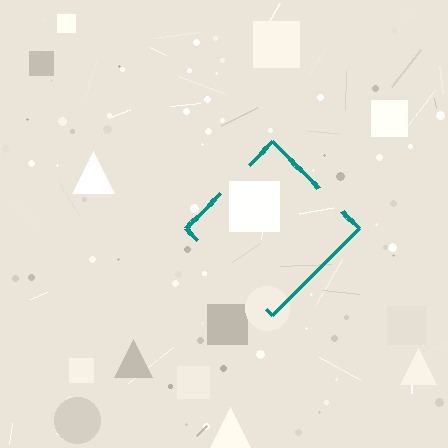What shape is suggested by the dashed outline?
The dashed outline suggests a diamond.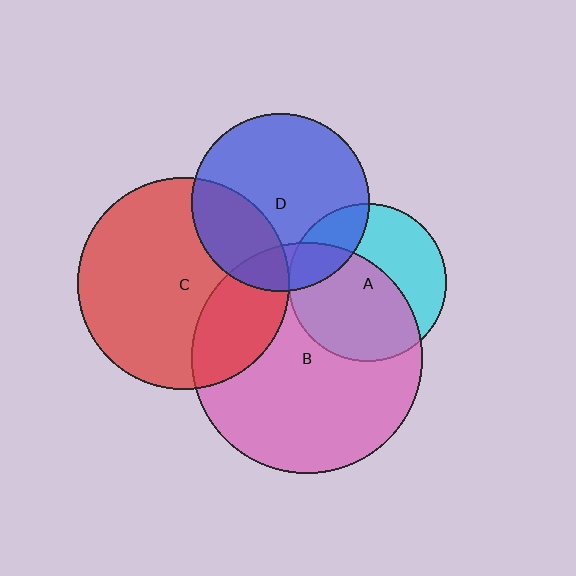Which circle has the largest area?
Circle B (pink).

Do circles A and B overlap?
Yes.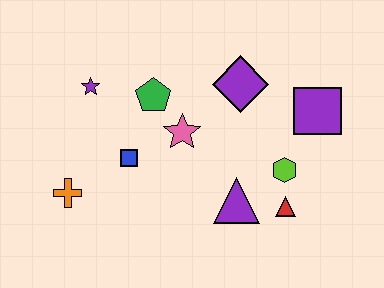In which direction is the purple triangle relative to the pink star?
The purple triangle is below the pink star.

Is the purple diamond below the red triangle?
No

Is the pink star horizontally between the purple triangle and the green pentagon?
Yes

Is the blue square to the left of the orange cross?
No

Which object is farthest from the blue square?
The purple square is farthest from the blue square.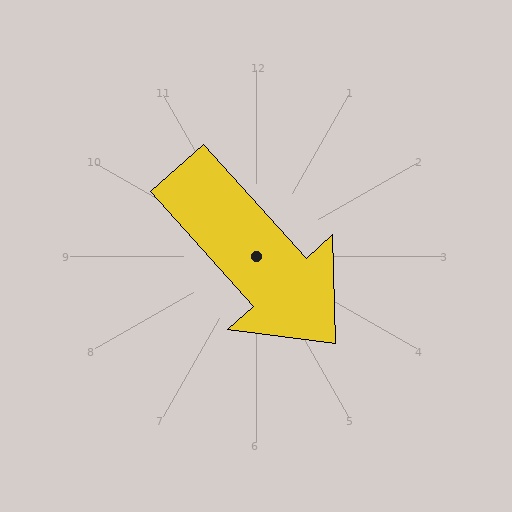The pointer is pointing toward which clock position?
Roughly 5 o'clock.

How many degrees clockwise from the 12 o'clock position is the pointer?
Approximately 138 degrees.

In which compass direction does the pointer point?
Southeast.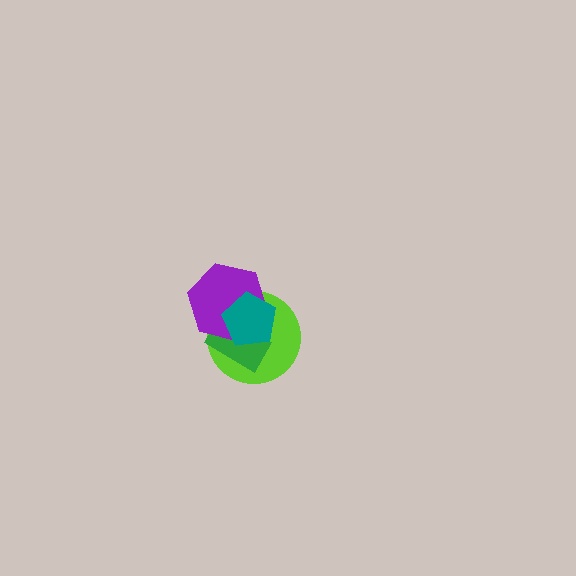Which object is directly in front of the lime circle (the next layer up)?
The green rectangle is directly in front of the lime circle.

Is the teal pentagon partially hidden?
No, no other shape covers it.